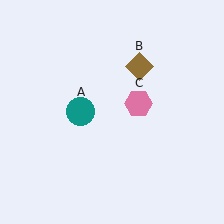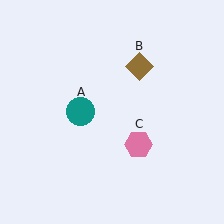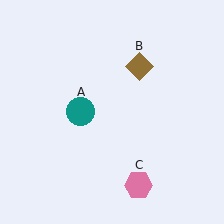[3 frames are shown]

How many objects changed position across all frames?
1 object changed position: pink hexagon (object C).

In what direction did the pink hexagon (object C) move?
The pink hexagon (object C) moved down.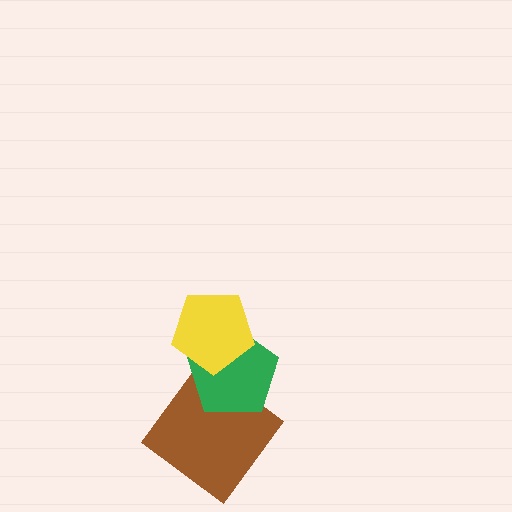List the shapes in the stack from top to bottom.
From top to bottom: the yellow pentagon, the green pentagon, the brown diamond.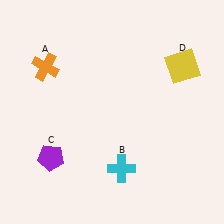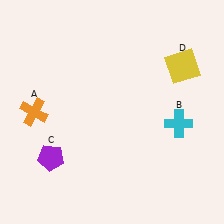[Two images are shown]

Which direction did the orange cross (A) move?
The orange cross (A) moved down.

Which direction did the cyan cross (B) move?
The cyan cross (B) moved right.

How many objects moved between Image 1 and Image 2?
2 objects moved between the two images.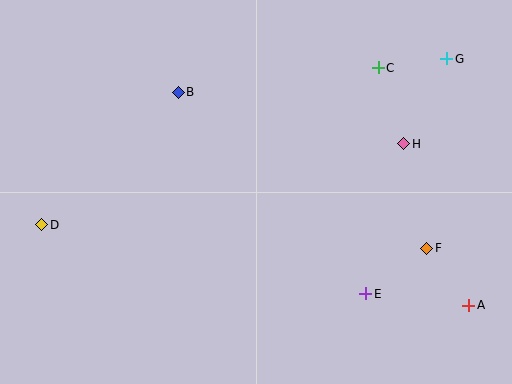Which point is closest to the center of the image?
Point B at (178, 92) is closest to the center.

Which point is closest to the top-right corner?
Point G is closest to the top-right corner.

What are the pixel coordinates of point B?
Point B is at (178, 92).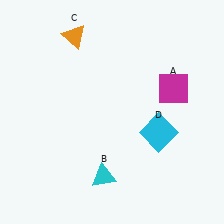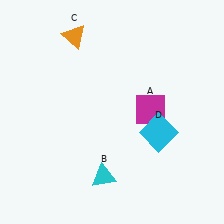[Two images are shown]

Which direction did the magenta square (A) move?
The magenta square (A) moved left.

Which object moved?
The magenta square (A) moved left.